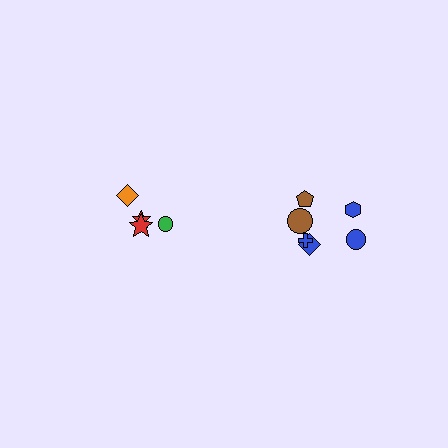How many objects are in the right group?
There are 6 objects.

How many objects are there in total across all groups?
There are 10 objects.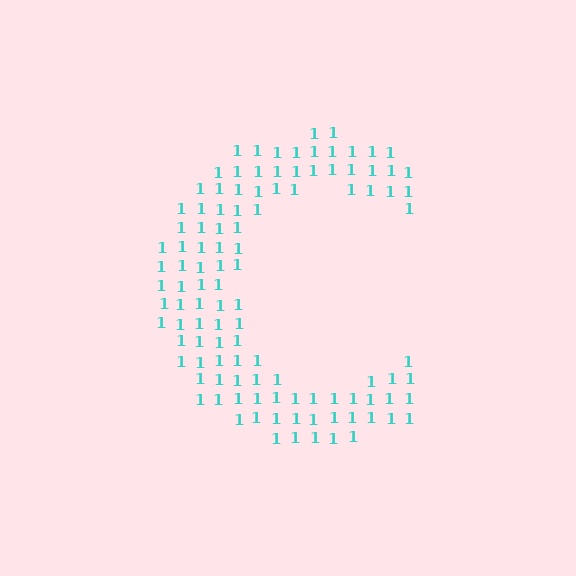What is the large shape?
The large shape is the letter C.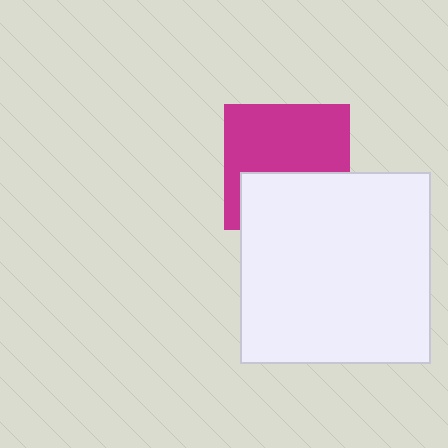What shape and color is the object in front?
The object in front is a white square.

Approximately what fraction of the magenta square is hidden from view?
Roughly 40% of the magenta square is hidden behind the white square.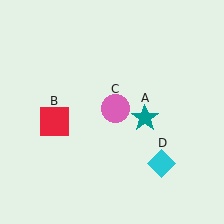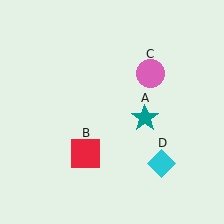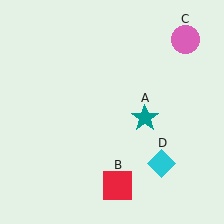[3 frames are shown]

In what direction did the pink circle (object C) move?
The pink circle (object C) moved up and to the right.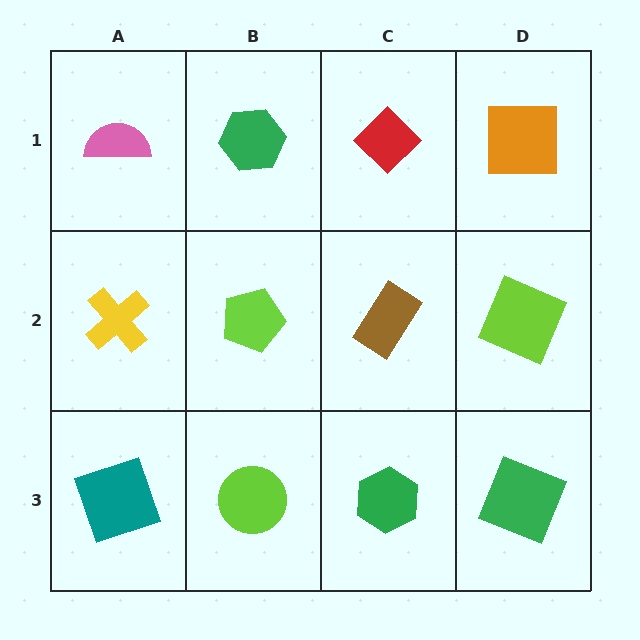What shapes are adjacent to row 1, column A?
A yellow cross (row 2, column A), a green hexagon (row 1, column B).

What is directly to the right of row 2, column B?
A brown rectangle.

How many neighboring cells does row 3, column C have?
3.